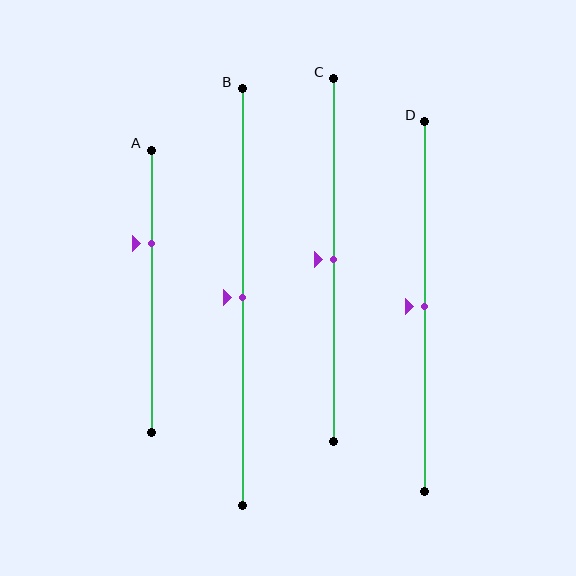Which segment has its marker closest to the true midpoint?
Segment B has its marker closest to the true midpoint.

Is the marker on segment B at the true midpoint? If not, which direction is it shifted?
Yes, the marker on segment B is at the true midpoint.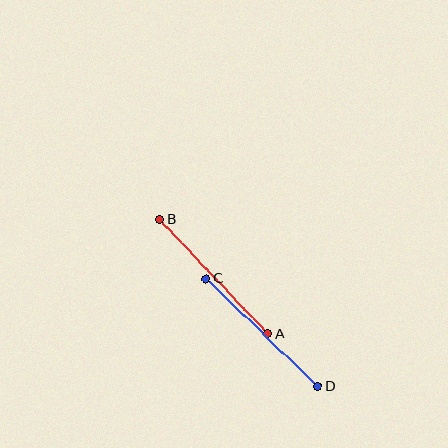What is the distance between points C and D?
The distance is approximately 155 pixels.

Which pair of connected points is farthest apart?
Points A and B are farthest apart.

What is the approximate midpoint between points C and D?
The midpoint is at approximately (262, 333) pixels.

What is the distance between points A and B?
The distance is approximately 157 pixels.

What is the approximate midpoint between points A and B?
The midpoint is at approximately (214, 276) pixels.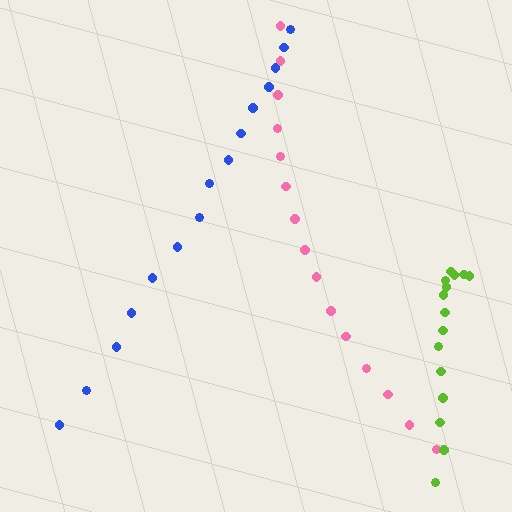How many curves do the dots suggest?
There are 3 distinct paths.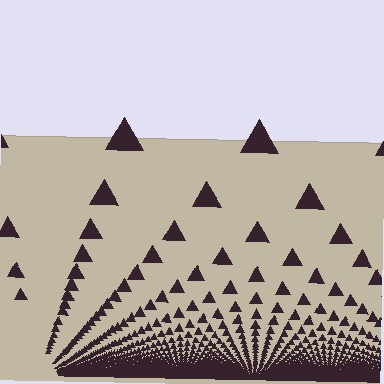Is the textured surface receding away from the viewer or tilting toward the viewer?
The surface appears to tilt toward the viewer. Texture elements get larger and sparser toward the top.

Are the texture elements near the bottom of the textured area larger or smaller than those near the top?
Smaller. The gradient is inverted — elements near the bottom are smaller and denser.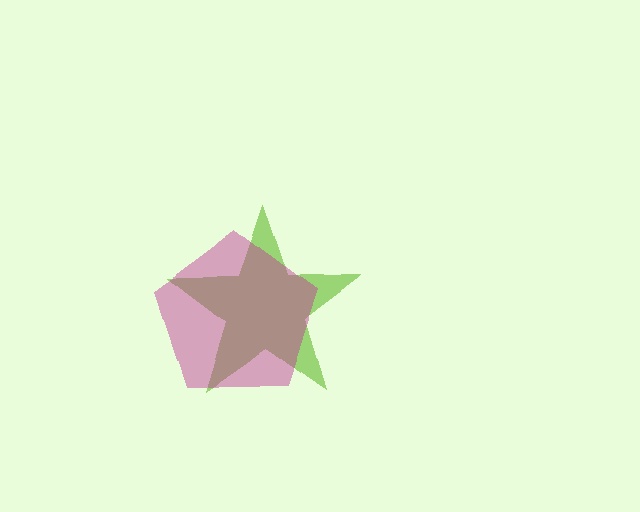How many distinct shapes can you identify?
There are 2 distinct shapes: a lime star, a magenta pentagon.